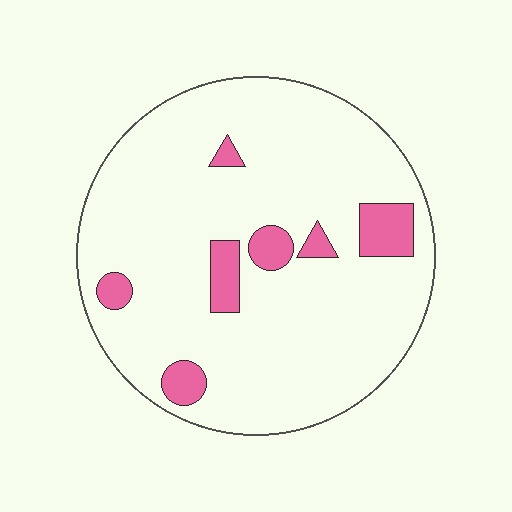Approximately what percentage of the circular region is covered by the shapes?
Approximately 10%.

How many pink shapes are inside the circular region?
7.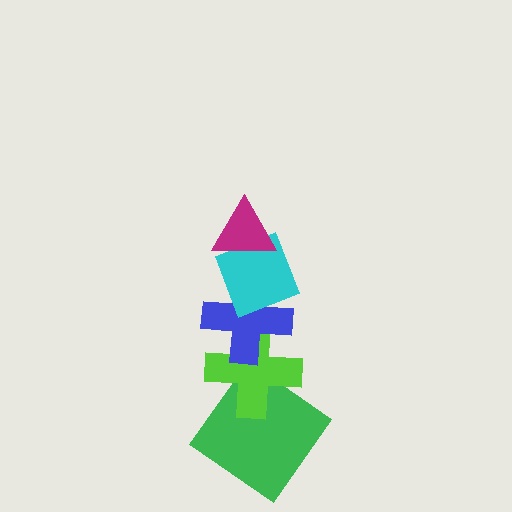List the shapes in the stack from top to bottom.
From top to bottom: the magenta triangle, the cyan diamond, the blue cross, the lime cross, the green diamond.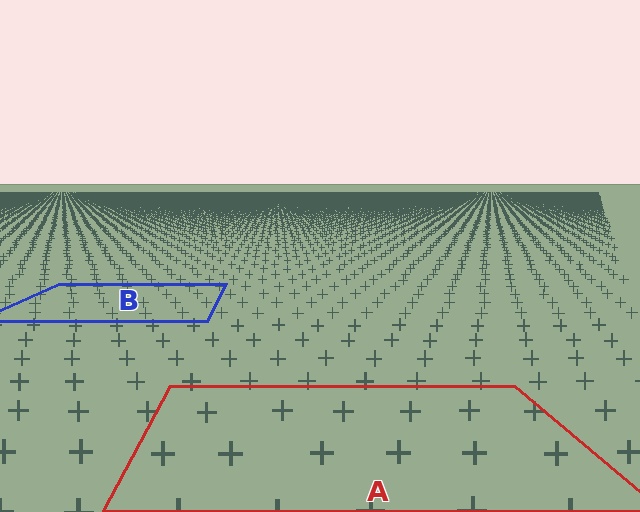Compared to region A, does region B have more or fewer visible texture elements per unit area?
Region B has more texture elements per unit area — they are packed more densely because it is farther away.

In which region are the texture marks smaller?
The texture marks are smaller in region B, because it is farther away.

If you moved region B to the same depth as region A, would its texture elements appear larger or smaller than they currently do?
They would appear larger. At a closer depth, the same texture elements are projected at a bigger on-screen size.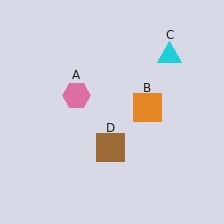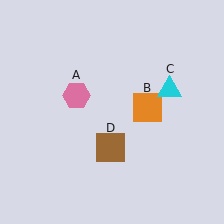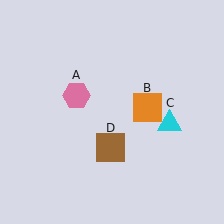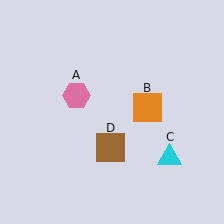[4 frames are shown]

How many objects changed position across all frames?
1 object changed position: cyan triangle (object C).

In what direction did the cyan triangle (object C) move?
The cyan triangle (object C) moved down.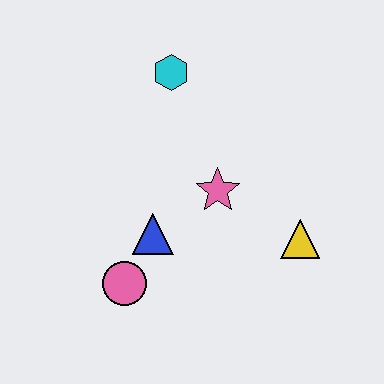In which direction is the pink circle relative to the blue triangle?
The pink circle is below the blue triangle.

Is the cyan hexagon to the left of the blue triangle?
No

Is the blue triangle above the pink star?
No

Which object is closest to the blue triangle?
The pink circle is closest to the blue triangle.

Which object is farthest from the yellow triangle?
The cyan hexagon is farthest from the yellow triangle.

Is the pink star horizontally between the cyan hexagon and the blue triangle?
No